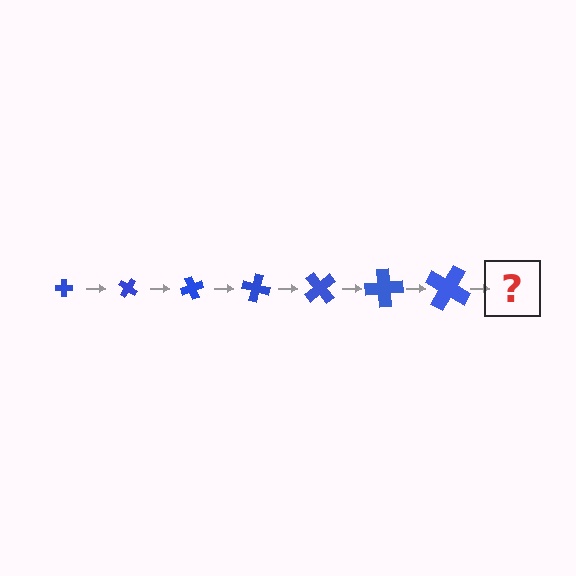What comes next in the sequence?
The next element should be a cross, larger than the previous one and rotated 245 degrees from the start.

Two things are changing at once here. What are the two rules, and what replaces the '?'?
The two rules are that the cross grows larger each step and it rotates 35 degrees each step. The '?' should be a cross, larger than the previous one and rotated 245 degrees from the start.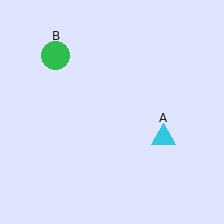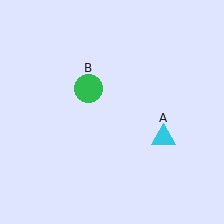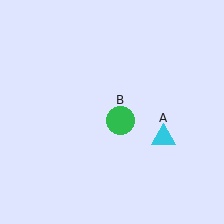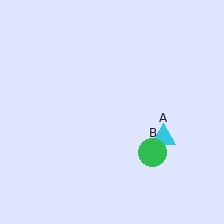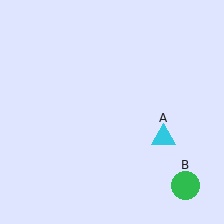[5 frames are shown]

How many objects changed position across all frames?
1 object changed position: green circle (object B).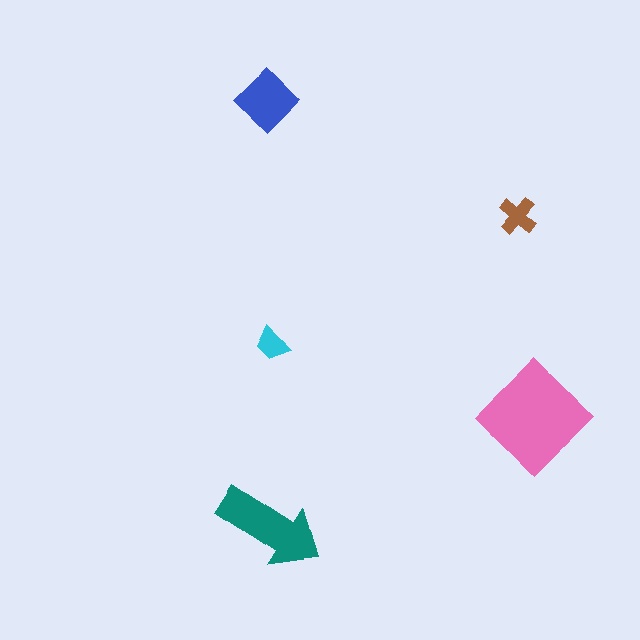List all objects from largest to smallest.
The pink diamond, the teal arrow, the blue diamond, the brown cross, the cyan trapezoid.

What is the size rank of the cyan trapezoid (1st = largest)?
5th.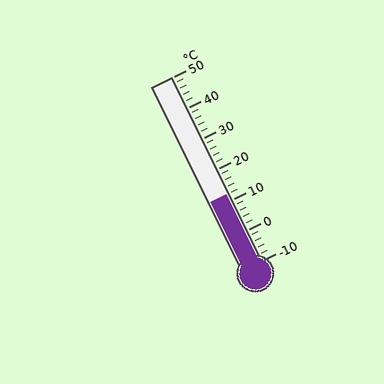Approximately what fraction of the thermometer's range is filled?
The thermometer is filled to approximately 35% of its range.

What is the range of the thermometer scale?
The thermometer scale ranges from -10°C to 50°C.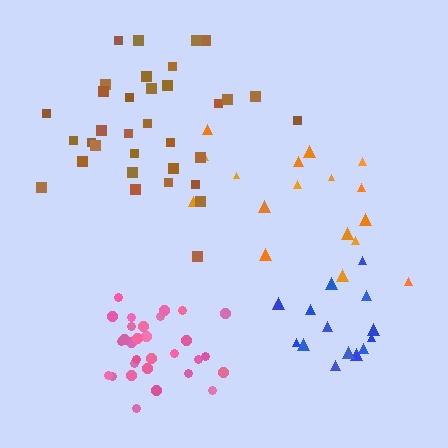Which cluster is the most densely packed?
Pink.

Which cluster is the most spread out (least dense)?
Orange.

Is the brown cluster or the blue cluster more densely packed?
Brown.